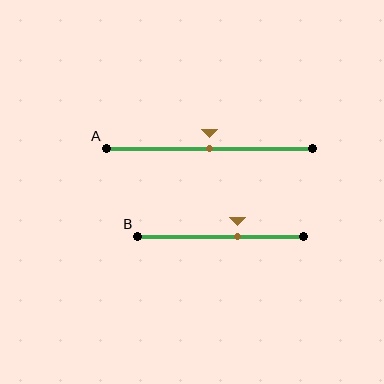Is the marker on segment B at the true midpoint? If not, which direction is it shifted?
No, the marker on segment B is shifted to the right by about 10% of the segment length.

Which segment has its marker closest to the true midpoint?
Segment A has its marker closest to the true midpoint.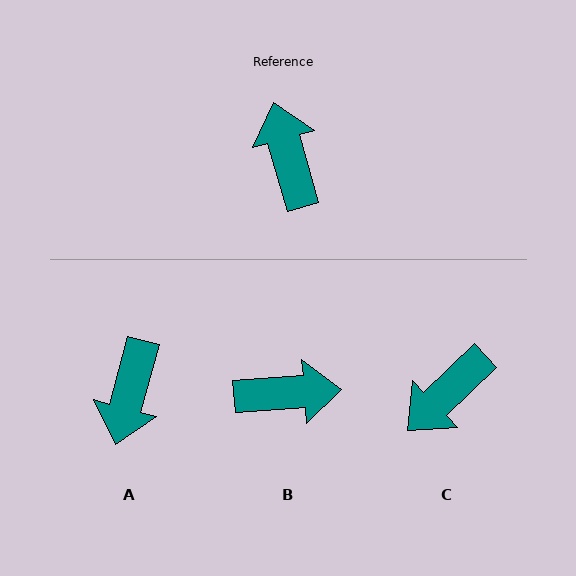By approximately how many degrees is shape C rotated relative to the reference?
Approximately 118 degrees counter-clockwise.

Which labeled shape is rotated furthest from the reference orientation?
A, about 149 degrees away.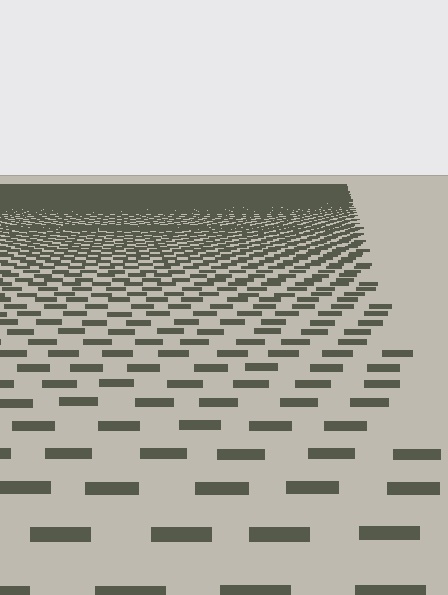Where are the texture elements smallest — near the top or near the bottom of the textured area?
Near the top.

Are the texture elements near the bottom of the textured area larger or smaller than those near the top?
Larger. Near the bottom, elements are closer to the viewer and appear at a bigger on-screen size.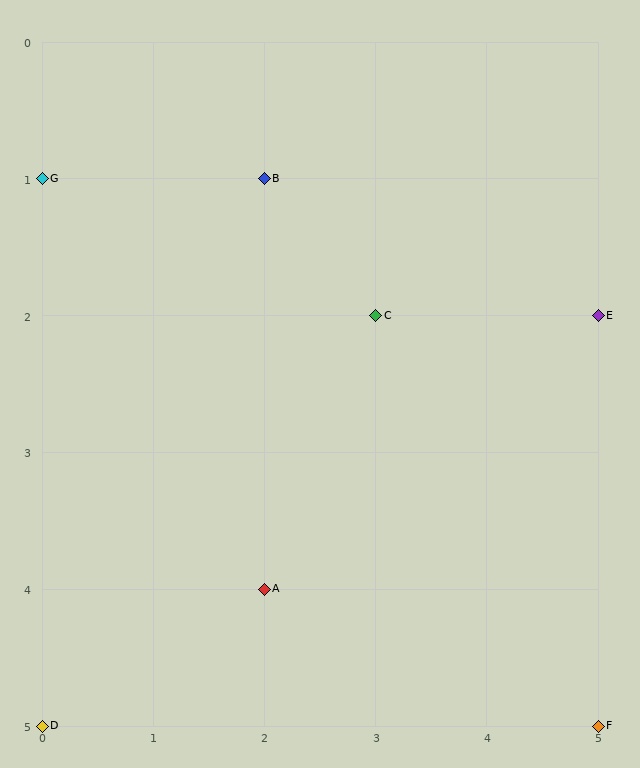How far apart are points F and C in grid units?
Points F and C are 2 columns and 3 rows apart (about 3.6 grid units diagonally).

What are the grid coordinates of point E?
Point E is at grid coordinates (5, 2).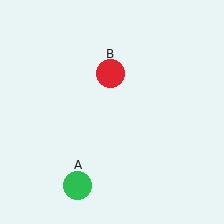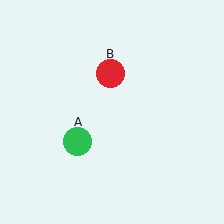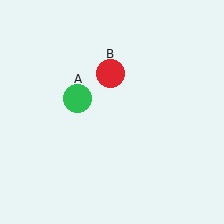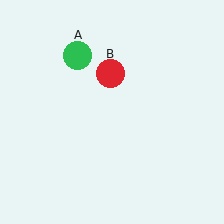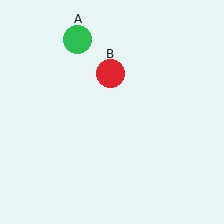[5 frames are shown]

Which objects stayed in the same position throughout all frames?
Red circle (object B) remained stationary.